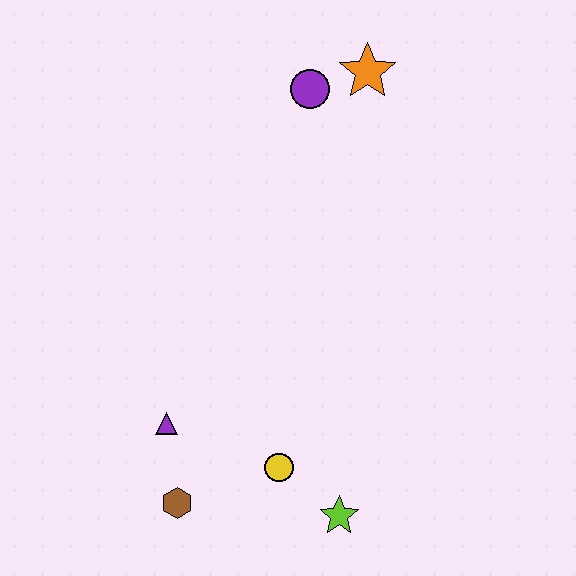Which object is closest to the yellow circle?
The lime star is closest to the yellow circle.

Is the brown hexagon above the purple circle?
No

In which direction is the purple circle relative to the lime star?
The purple circle is above the lime star.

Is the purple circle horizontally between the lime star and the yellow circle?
Yes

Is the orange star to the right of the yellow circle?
Yes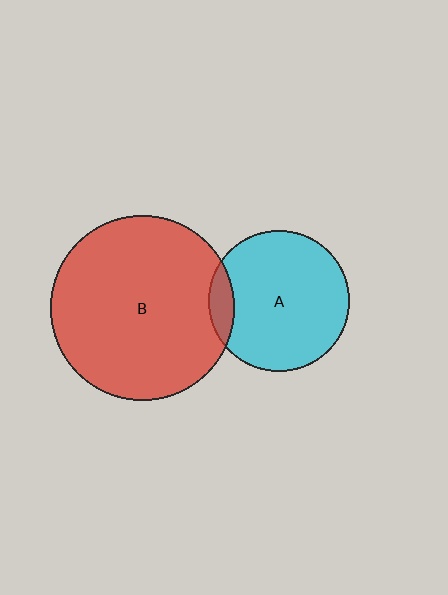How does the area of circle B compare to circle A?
Approximately 1.7 times.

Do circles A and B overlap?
Yes.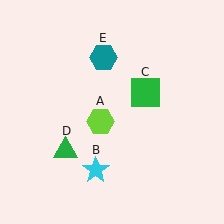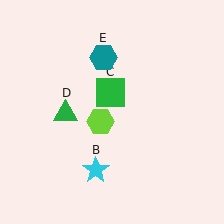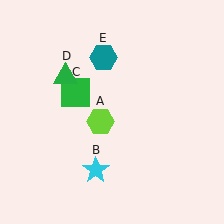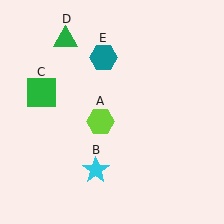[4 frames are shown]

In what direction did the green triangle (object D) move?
The green triangle (object D) moved up.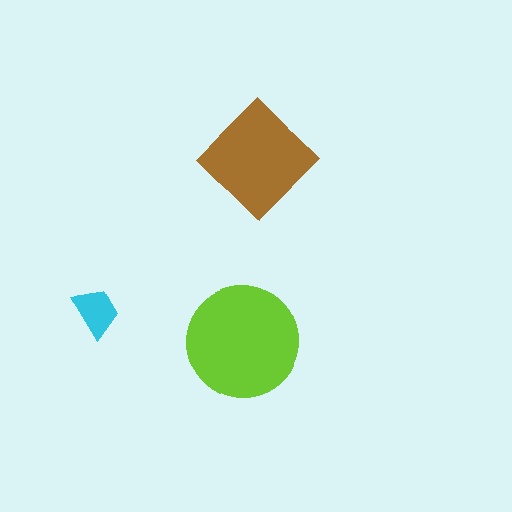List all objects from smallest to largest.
The cyan trapezoid, the brown diamond, the lime circle.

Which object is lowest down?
The lime circle is bottommost.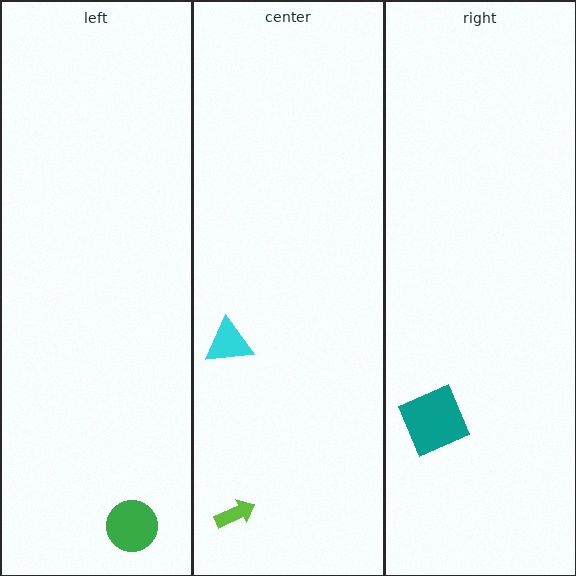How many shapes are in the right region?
1.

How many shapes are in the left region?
1.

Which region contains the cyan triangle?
The center region.